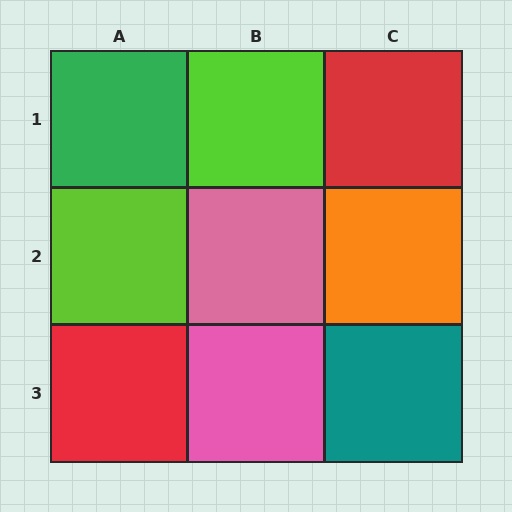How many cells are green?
1 cell is green.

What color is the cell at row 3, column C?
Teal.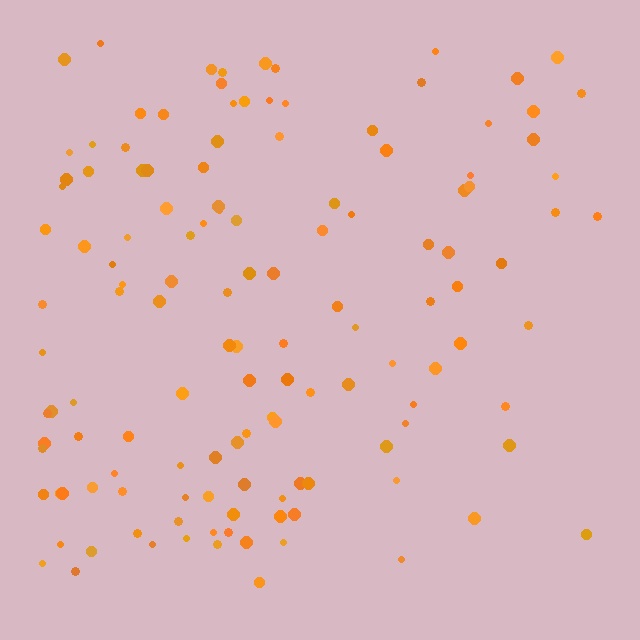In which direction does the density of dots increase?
From right to left, with the left side densest.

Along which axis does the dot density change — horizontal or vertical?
Horizontal.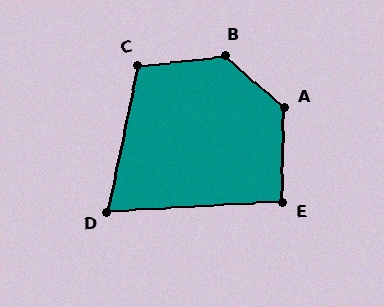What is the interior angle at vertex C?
Approximately 108 degrees (obtuse).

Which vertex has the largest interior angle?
B, at approximately 132 degrees.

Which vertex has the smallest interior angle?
D, at approximately 75 degrees.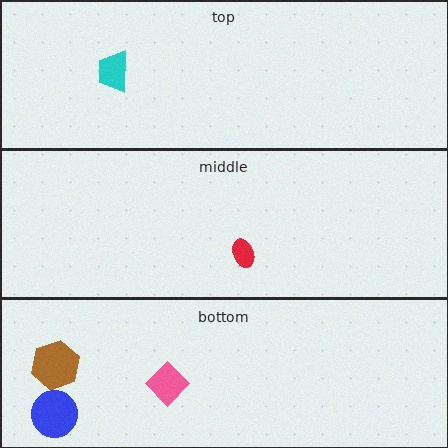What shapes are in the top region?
The cyan trapezoid.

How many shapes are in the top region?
1.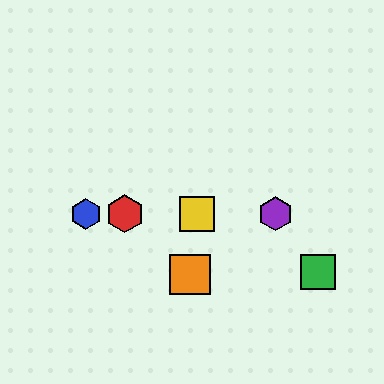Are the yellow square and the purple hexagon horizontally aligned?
Yes, both are at y≈214.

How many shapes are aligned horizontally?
4 shapes (the red hexagon, the blue hexagon, the yellow square, the purple hexagon) are aligned horizontally.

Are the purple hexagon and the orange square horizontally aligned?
No, the purple hexagon is at y≈214 and the orange square is at y≈275.